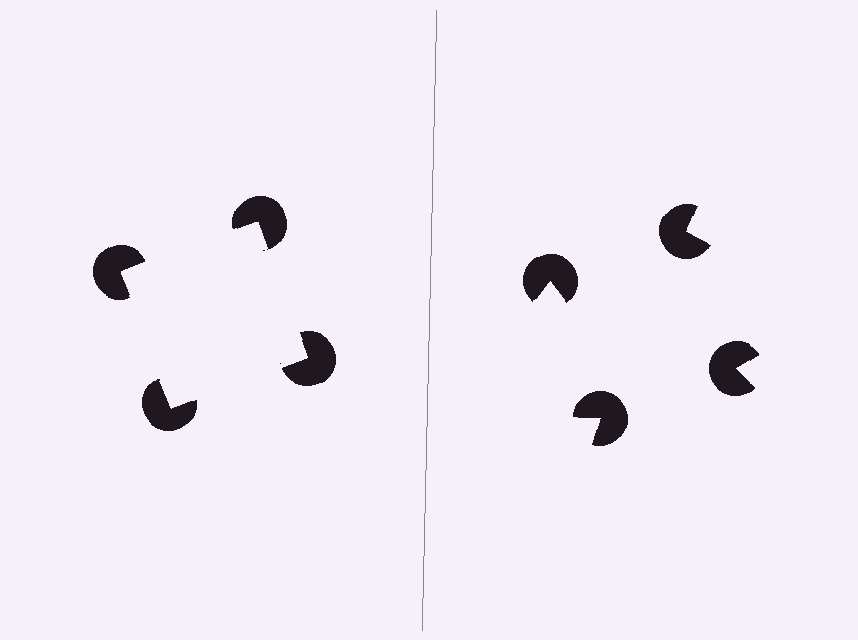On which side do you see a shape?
An illusory square appears on the left side. On the right side the wedge cuts are rotated, so no coherent shape forms.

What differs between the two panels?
The pac-man discs are positioned identically on both sides; only the wedge orientations differ. On the left they align to a square; on the right they are misaligned.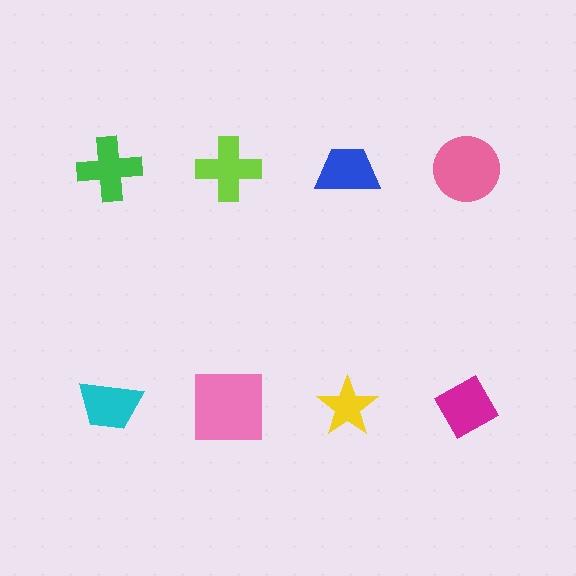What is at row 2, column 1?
A cyan trapezoid.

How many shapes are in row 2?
4 shapes.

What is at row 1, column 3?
A blue trapezoid.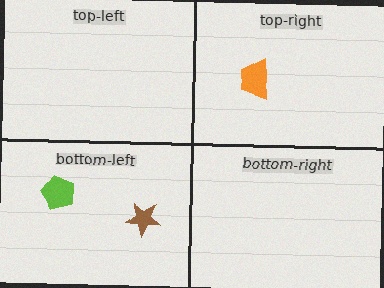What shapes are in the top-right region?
The orange trapezoid.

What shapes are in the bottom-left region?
The brown star, the lime pentagon.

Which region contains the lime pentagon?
The bottom-left region.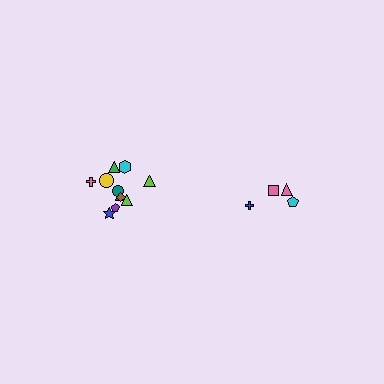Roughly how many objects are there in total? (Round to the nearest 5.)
Roughly 15 objects in total.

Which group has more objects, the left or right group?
The left group.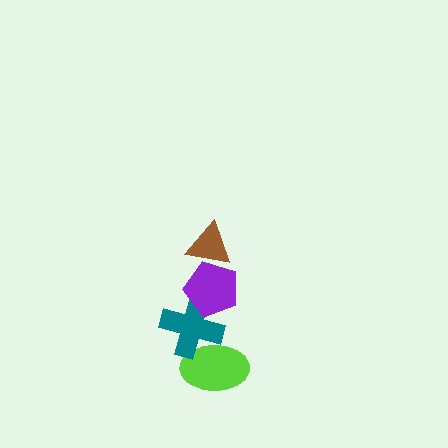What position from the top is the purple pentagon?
The purple pentagon is 2nd from the top.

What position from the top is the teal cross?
The teal cross is 3rd from the top.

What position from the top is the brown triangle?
The brown triangle is 1st from the top.